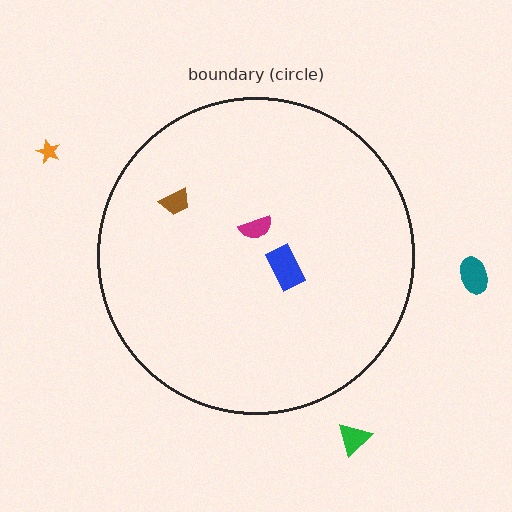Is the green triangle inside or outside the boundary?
Outside.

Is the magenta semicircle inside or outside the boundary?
Inside.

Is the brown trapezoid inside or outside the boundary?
Inside.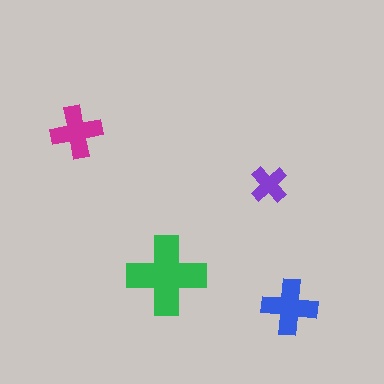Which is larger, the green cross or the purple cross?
The green one.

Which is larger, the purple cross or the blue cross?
The blue one.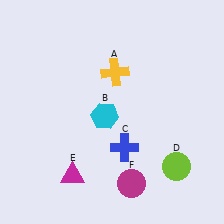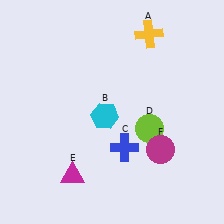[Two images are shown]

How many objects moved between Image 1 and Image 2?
3 objects moved between the two images.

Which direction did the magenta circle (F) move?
The magenta circle (F) moved up.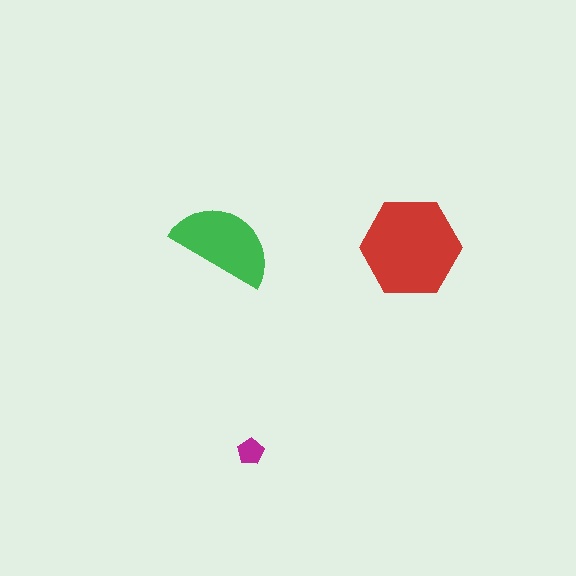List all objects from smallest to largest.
The magenta pentagon, the green semicircle, the red hexagon.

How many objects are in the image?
There are 3 objects in the image.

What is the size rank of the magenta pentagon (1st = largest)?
3rd.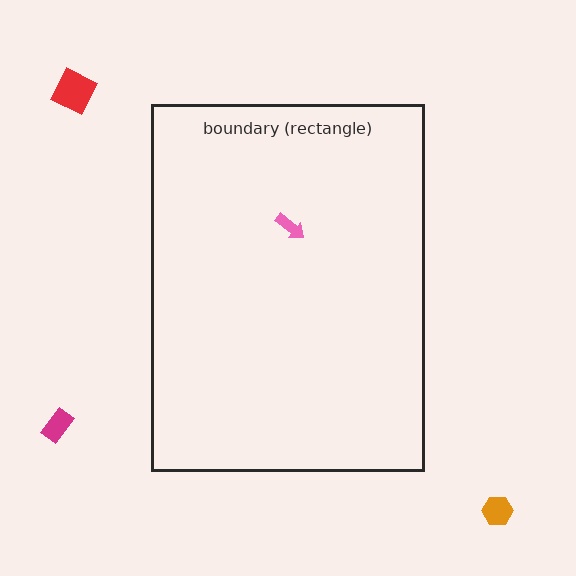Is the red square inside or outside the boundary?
Outside.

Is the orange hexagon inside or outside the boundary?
Outside.